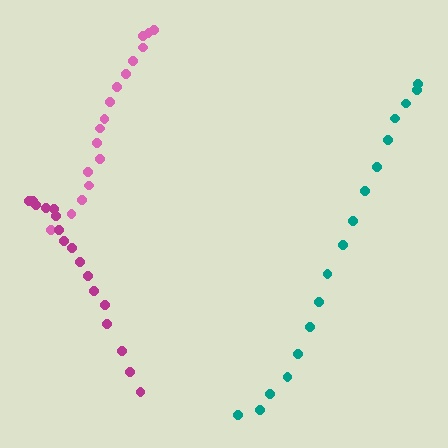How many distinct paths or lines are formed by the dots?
There are 3 distinct paths.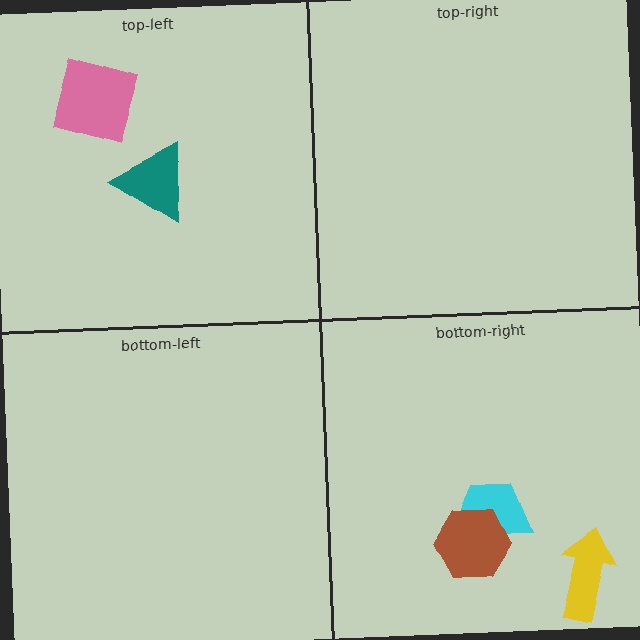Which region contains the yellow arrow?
The bottom-right region.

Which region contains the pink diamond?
The top-left region.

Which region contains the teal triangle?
The top-left region.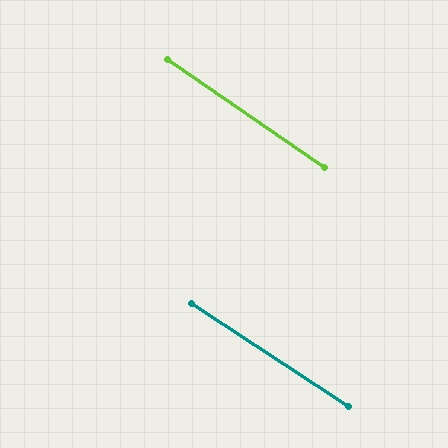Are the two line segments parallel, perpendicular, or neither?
Parallel — their directions differ by only 1.0°.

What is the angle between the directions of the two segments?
Approximately 1 degree.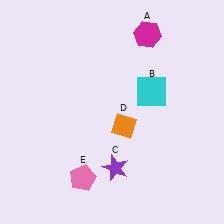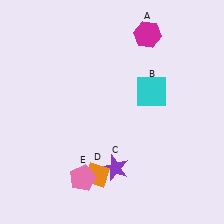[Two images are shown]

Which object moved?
The orange diamond (D) moved down.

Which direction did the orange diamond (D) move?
The orange diamond (D) moved down.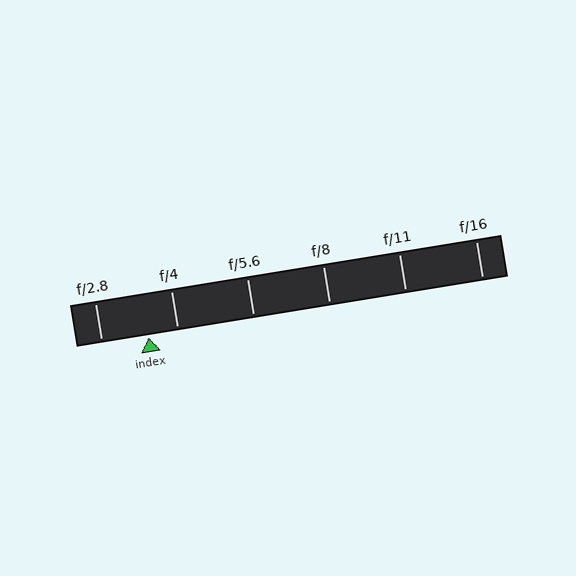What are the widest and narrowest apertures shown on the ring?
The widest aperture shown is f/2.8 and the narrowest is f/16.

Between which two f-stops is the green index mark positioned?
The index mark is between f/2.8 and f/4.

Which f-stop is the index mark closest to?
The index mark is closest to f/4.